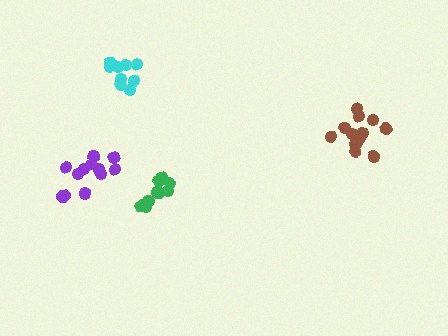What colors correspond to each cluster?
The clusters are colored: brown, cyan, green, purple.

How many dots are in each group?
Group 1: 13 dots, Group 2: 9 dots, Group 3: 10 dots, Group 4: 12 dots (44 total).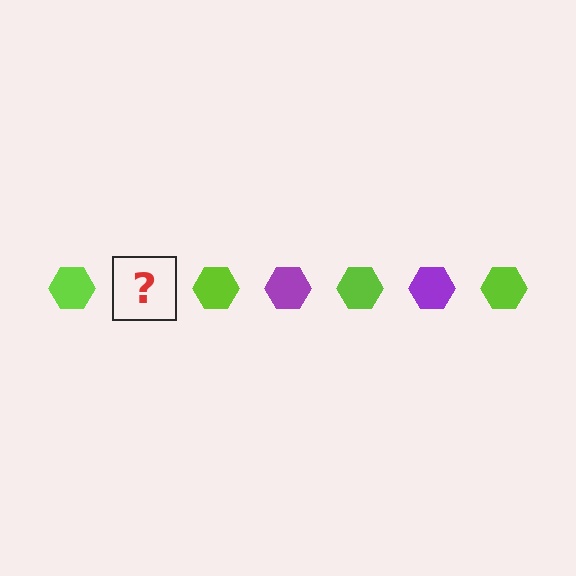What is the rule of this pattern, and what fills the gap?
The rule is that the pattern cycles through lime, purple hexagons. The gap should be filled with a purple hexagon.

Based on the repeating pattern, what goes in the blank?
The blank should be a purple hexagon.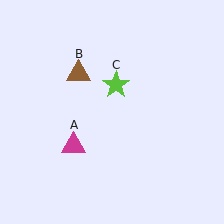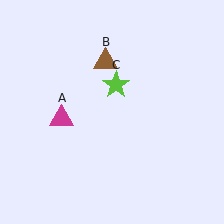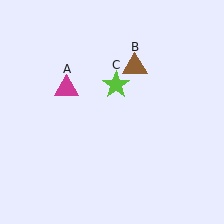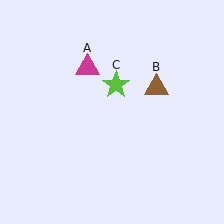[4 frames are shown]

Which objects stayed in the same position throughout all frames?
Lime star (object C) remained stationary.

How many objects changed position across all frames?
2 objects changed position: magenta triangle (object A), brown triangle (object B).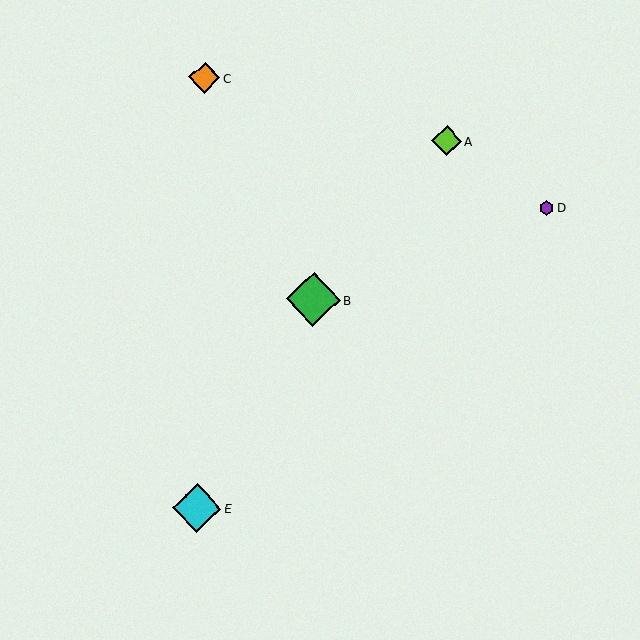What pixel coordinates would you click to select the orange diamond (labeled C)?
Click at (205, 78) to select the orange diamond C.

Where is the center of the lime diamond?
The center of the lime diamond is at (447, 141).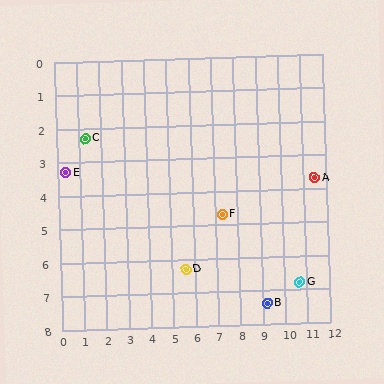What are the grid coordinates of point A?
Point A is at approximately (11.5, 3.7).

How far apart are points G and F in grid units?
Points G and F are about 4.0 grid units apart.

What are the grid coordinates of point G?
Point G is at approximately (10.7, 6.8).